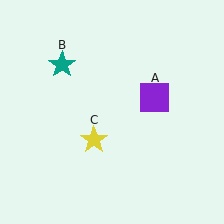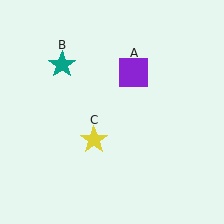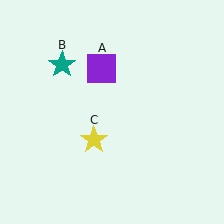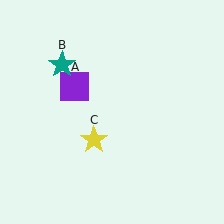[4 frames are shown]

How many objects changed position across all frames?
1 object changed position: purple square (object A).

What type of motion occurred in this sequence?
The purple square (object A) rotated counterclockwise around the center of the scene.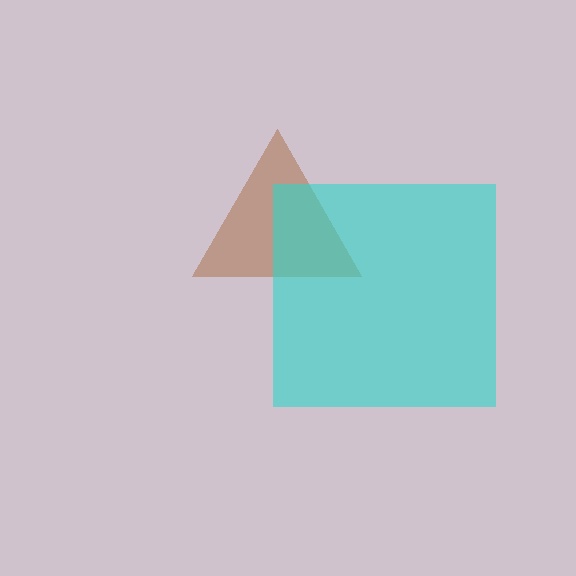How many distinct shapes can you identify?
There are 2 distinct shapes: a brown triangle, a cyan square.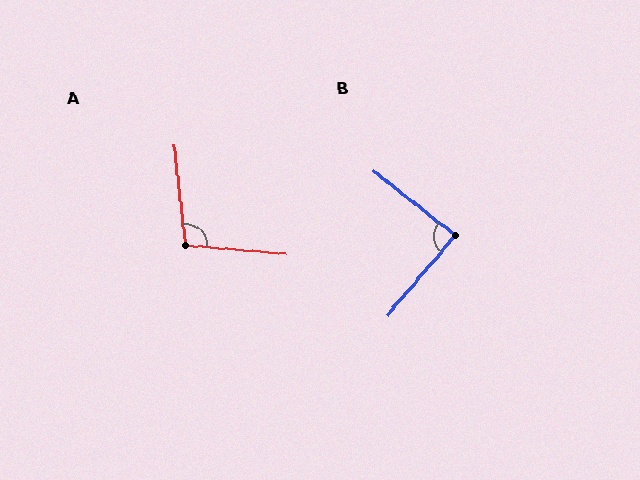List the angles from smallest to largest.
B (88°), A (101°).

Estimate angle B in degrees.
Approximately 88 degrees.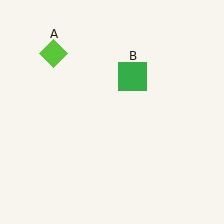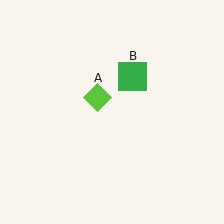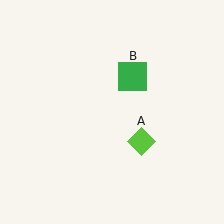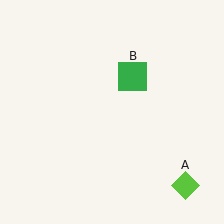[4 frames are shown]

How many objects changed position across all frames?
1 object changed position: lime diamond (object A).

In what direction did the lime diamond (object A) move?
The lime diamond (object A) moved down and to the right.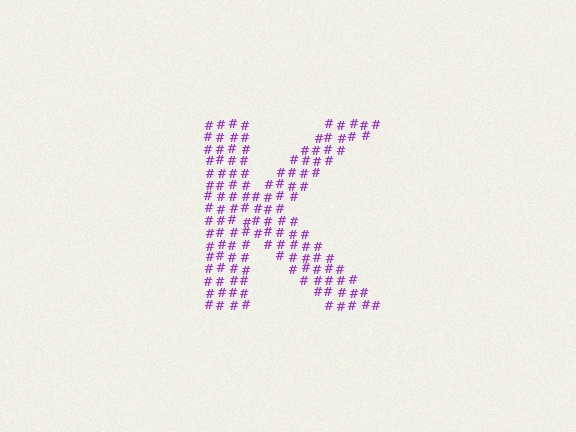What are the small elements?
The small elements are hash symbols.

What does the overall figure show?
The overall figure shows the letter K.